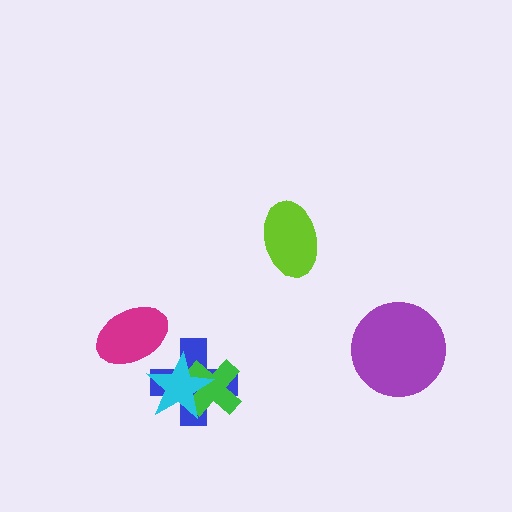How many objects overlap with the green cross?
2 objects overlap with the green cross.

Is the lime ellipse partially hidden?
No, no other shape covers it.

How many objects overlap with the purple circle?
0 objects overlap with the purple circle.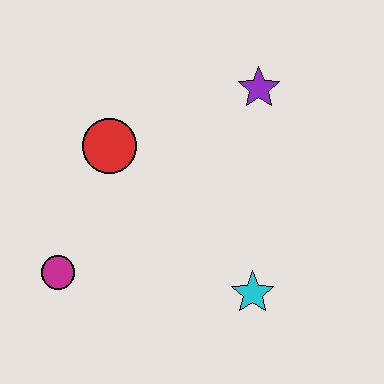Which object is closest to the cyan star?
The magenta circle is closest to the cyan star.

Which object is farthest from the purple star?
The magenta circle is farthest from the purple star.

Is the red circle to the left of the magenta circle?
No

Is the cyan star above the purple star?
No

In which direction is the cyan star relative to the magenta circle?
The cyan star is to the right of the magenta circle.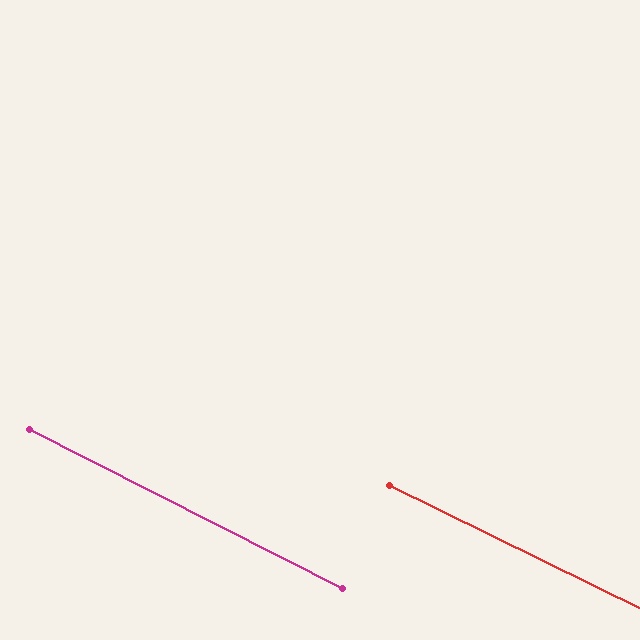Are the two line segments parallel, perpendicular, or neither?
Parallel — their directions differ by only 0.8°.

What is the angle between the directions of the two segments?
Approximately 1 degree.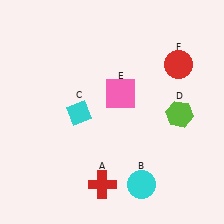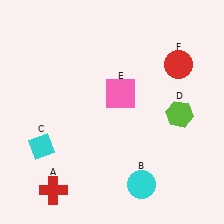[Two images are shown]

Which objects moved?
The objects that moved are: the red cross (A), the cyan diamond (C).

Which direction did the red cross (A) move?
The red cross (A) moved left.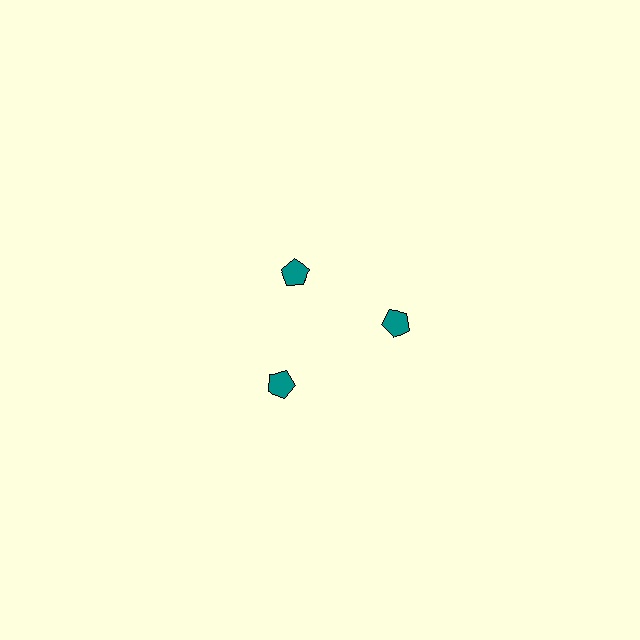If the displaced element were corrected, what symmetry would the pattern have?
It would have 3-fold rotational symmetry — the pattern would map onto itself every 120 degrees.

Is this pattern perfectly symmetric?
No. The 3 teal pentagons are arranged in a ring, but one element near the 11 o'clock position is pulled inward toward the center, breaking the 3-fold rotational symmetry.